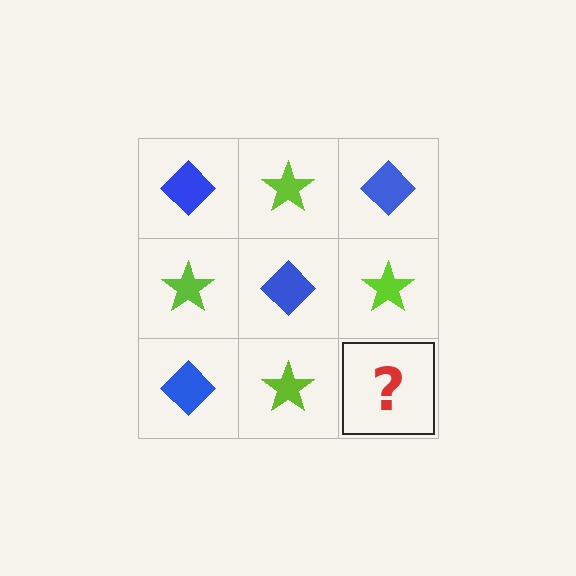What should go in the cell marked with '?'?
The missing cell should contain a blue diamond.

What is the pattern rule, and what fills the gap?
The rule is that it alternates blue diamond and lime star in a checkerboard pattern. The gap should be filled with a blue diamond.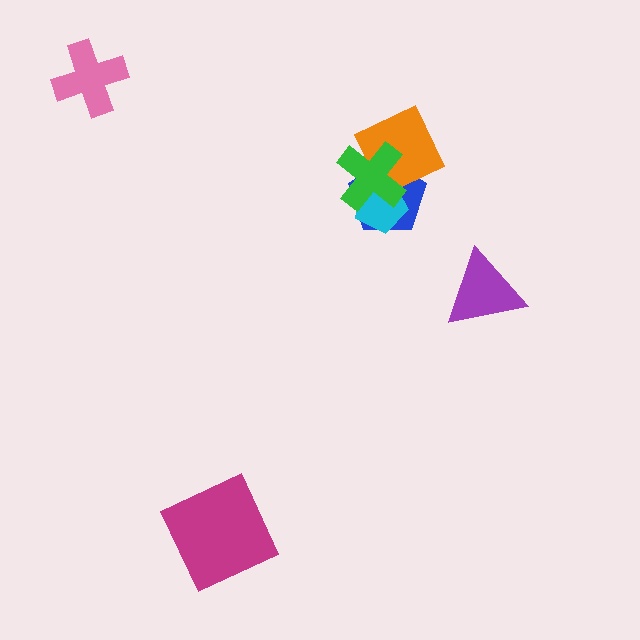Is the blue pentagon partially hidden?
Yes, it is partially covered by another shape.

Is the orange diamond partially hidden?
Yes, it is partially covered by another shape.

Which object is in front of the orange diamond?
The green cross is in front of the orange diamond.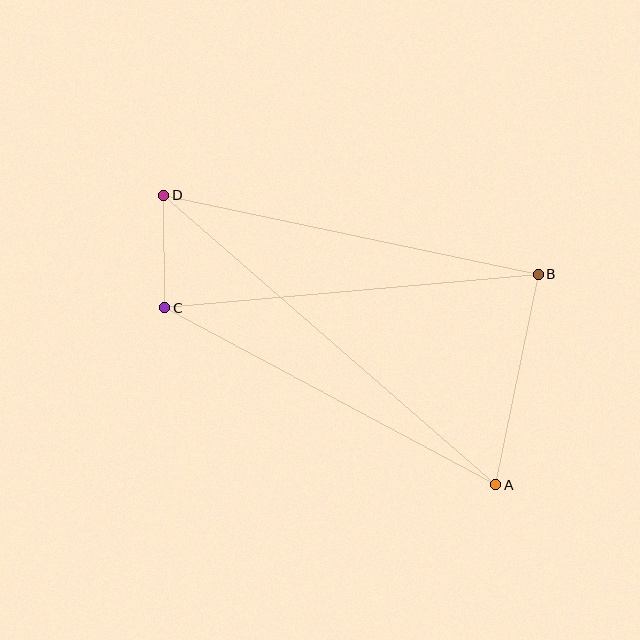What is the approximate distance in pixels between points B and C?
The distance between B and C is approximately 375 pixels.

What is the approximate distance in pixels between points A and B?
The distance between A and B is approximately 215 pixels.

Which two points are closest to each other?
Points C and D are closest to each other.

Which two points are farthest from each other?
Points A and D are farthest from each other.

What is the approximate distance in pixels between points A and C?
The distance between A and C is approximately 375 pixels.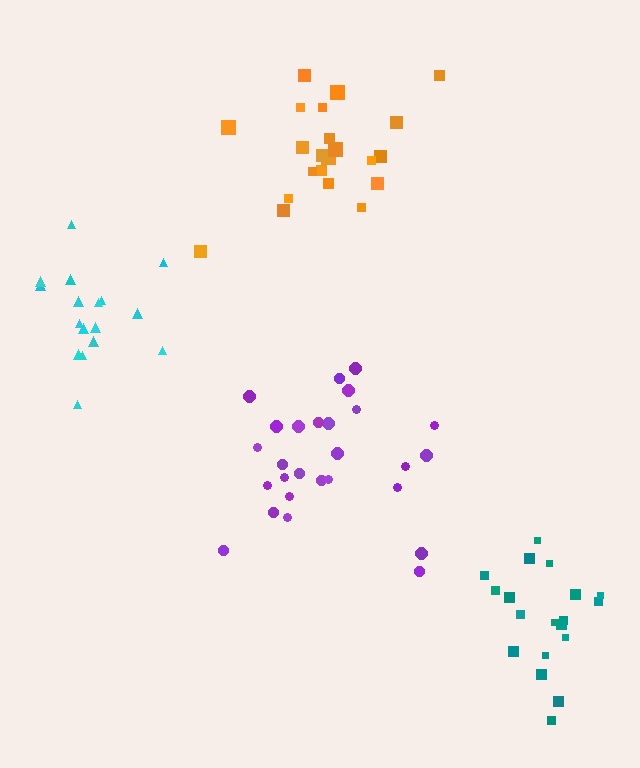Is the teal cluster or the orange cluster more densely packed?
Teal.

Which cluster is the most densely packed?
Cyan.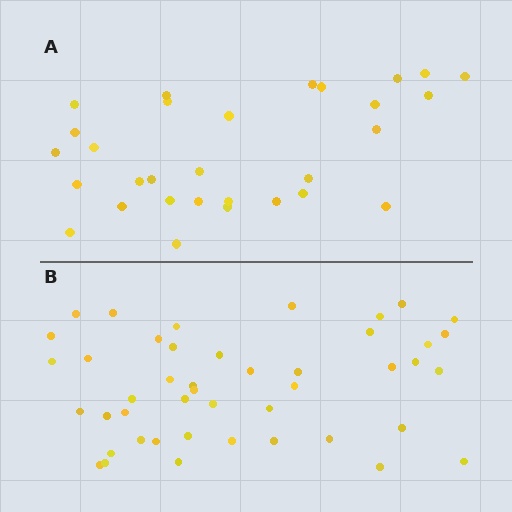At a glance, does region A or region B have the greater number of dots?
Region B (the bottom region) has more dots.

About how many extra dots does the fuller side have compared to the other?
Region B has approximately 15 more dots than region A.